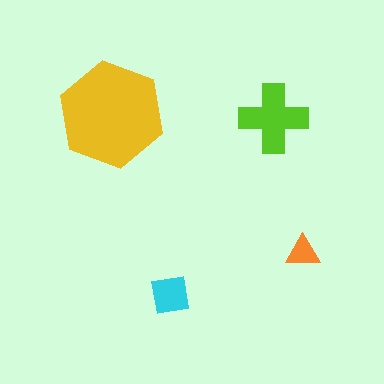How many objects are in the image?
There are 4 objects in the image.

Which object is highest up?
The yellow hexagon is topmost.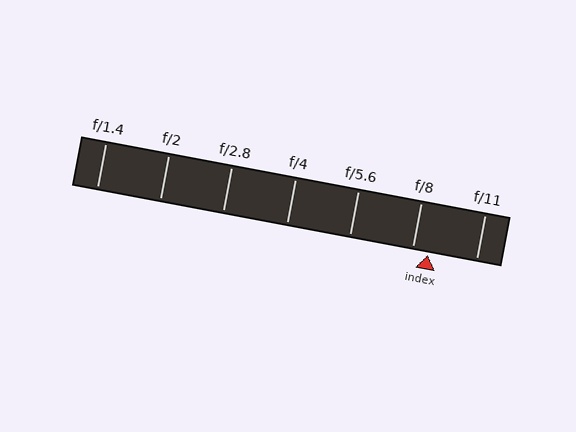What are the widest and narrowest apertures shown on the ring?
The widest aperture shown is f/1.4 and the narrowest is f/11.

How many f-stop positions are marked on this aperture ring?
There are 7 f-stop positions marked.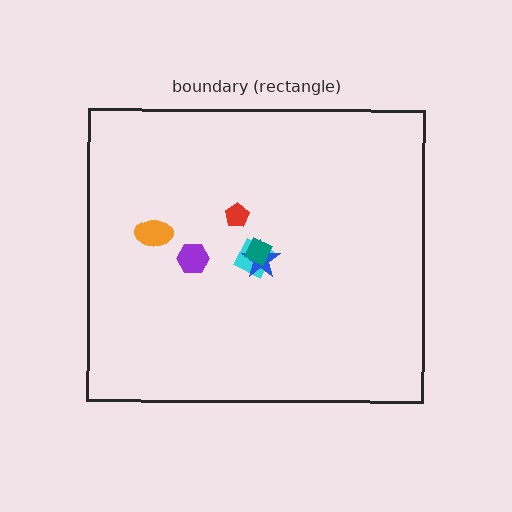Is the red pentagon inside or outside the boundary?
Inside.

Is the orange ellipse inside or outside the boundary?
Inside.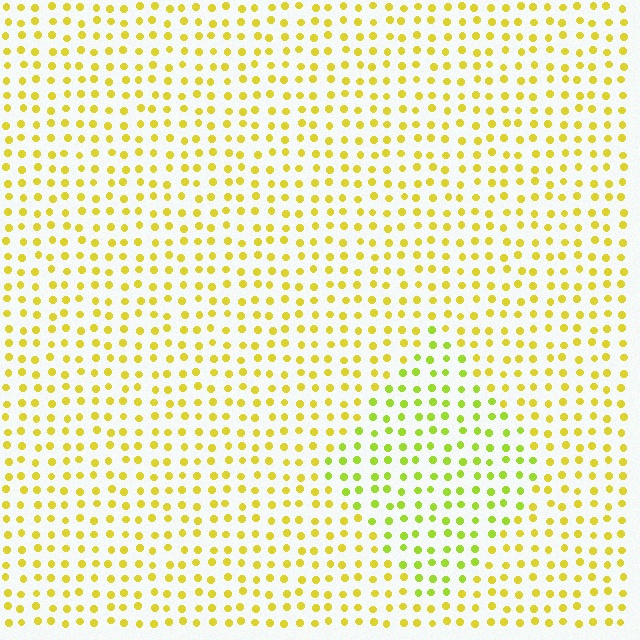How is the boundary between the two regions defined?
The boundary is defined purely by a slight shift in hue (about 27 degrees). Spacing, size, and orientation are identical on both sides.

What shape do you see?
I see a diamond.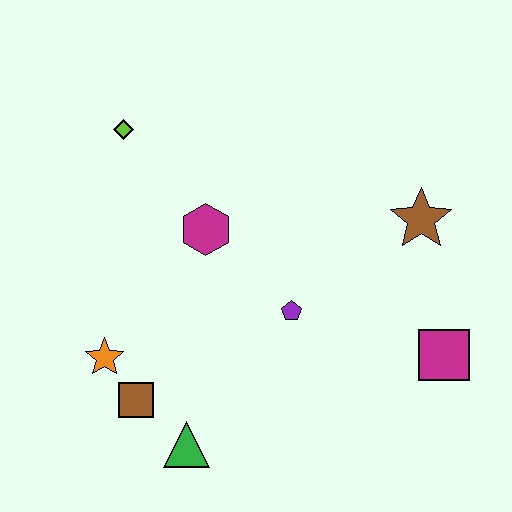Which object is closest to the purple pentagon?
The magenta hexagon is closest to the purple pentagon.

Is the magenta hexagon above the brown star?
No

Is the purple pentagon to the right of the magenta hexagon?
Yes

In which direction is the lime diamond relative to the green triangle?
The lime diamond is above the green triangle.